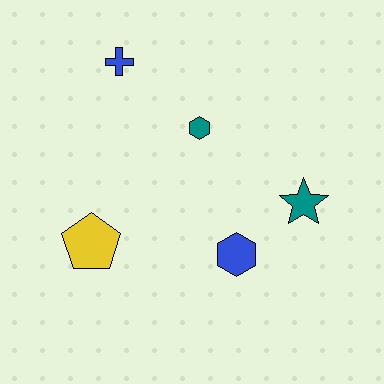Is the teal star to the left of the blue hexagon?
No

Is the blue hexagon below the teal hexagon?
Yes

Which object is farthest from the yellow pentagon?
The teal star is farthest from the yellow pentagon.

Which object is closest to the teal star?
The blue hexagon is closest to the teal star.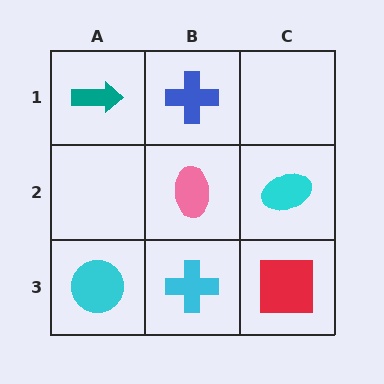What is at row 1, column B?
A blue cross.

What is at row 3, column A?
A cyan circle.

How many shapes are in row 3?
3 shapes.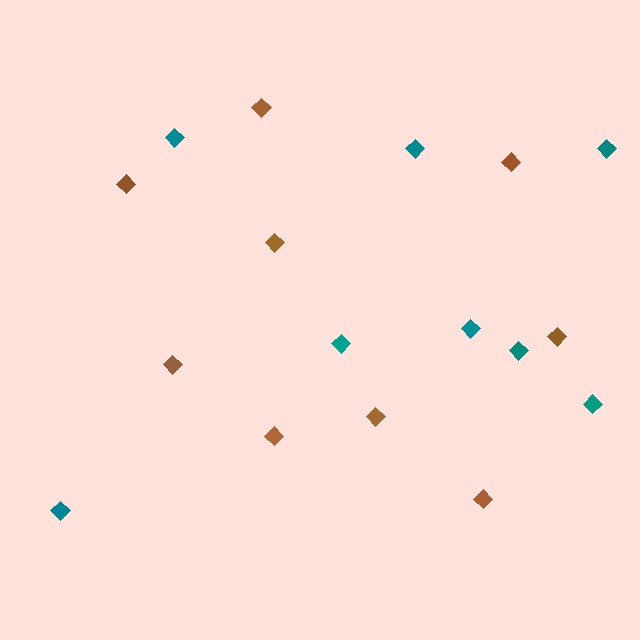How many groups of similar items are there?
There are 2 groups: one group of brown diamonds (9) and one group of teal diamonds (8).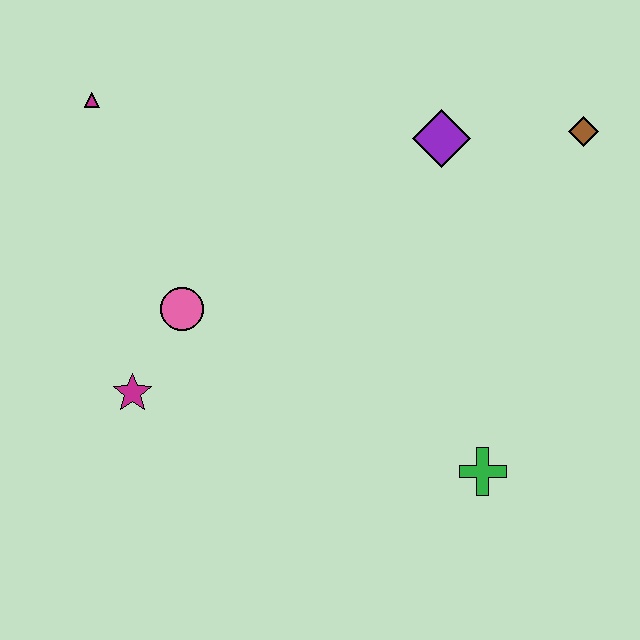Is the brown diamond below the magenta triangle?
Yes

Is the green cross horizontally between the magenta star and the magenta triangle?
No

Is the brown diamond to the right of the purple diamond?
Yes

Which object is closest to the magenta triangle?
The pink circle is closest to the magenta triangle.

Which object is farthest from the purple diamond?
The magenta star is farthest from the purple diamond.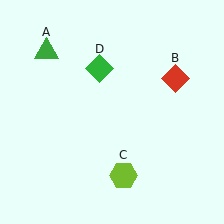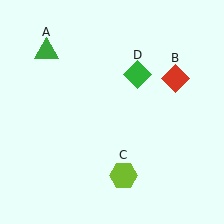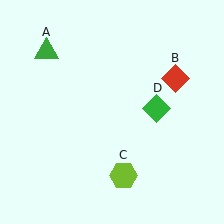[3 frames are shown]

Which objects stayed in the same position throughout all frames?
Green triangle (object A) and red diamond (object B) and lime hexagon (object C) remained stationary.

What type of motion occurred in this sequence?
The green diamond (object D) rotated clockwise around the center of the scene.